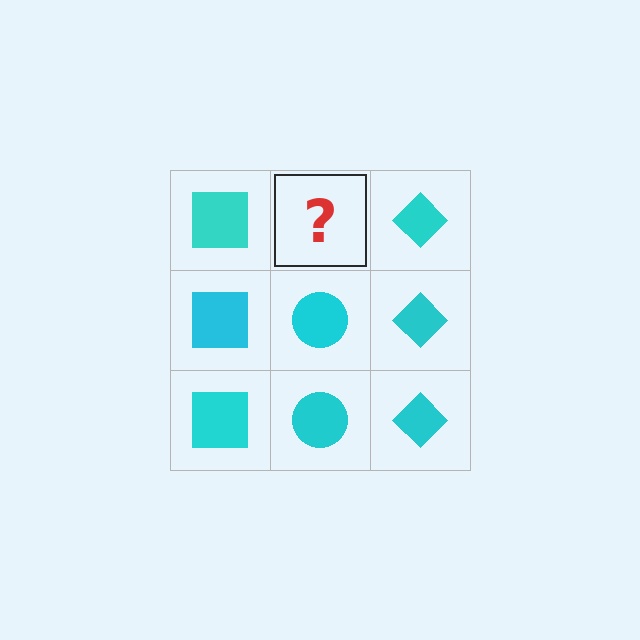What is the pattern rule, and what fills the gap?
The rule is that each column has a consistent shape. The gap should be filled with a cyan circle.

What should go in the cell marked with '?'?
The missing cell should contain a cyan circle.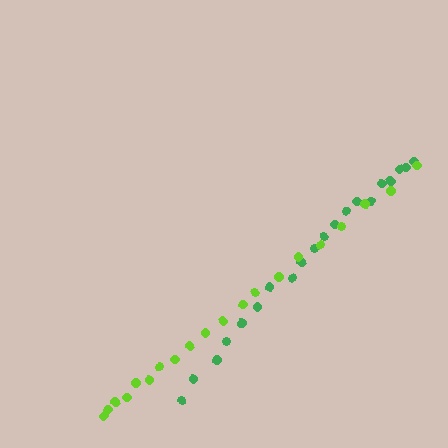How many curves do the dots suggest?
There are 2 distinct paths.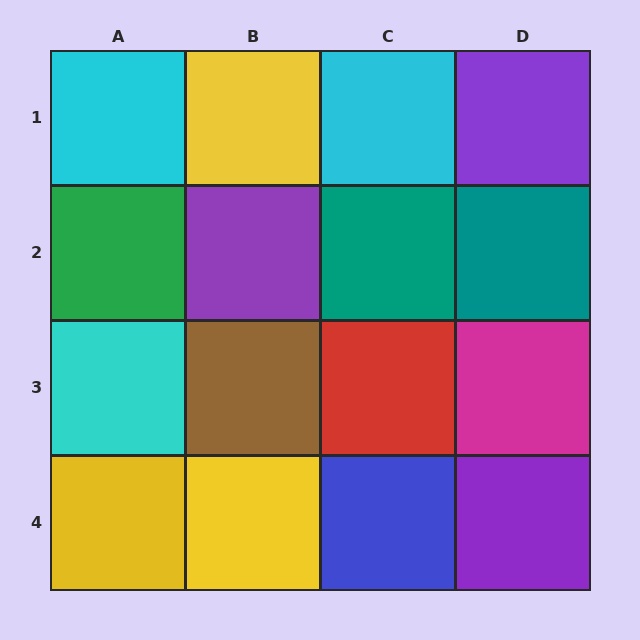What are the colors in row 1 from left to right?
Cyan, yellow, cyan, purple.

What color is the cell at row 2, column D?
Teal.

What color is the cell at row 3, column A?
Cyan.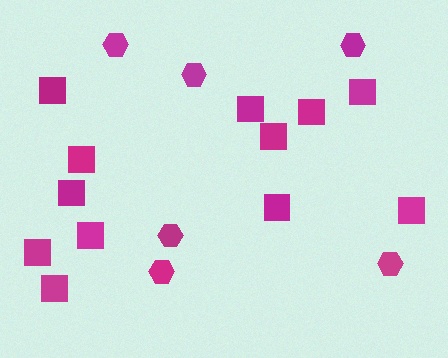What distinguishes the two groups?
There are 2 groups: one group of hexagons (6) and one group of squares (12).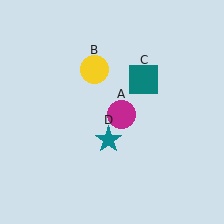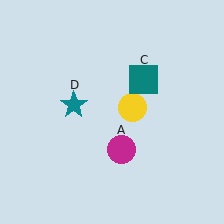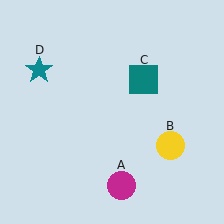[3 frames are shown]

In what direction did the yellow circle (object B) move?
The yellow circle (object B) moved down and to the right.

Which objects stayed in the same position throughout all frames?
Teal square (object C) remained stationary.